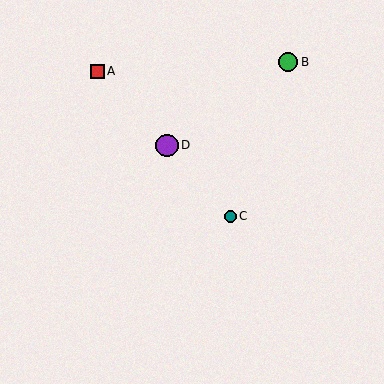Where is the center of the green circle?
The center of the green circle is at (288, 62).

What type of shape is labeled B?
Shape B is a green circle.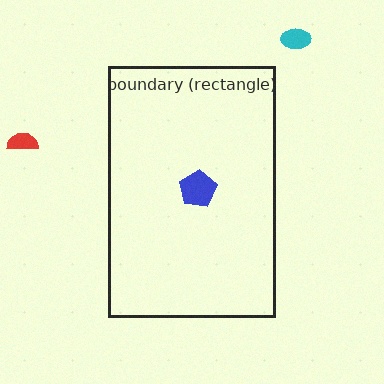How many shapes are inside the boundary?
1 inside, 2 outside.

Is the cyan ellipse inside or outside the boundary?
Outside.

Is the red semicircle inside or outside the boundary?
Outside.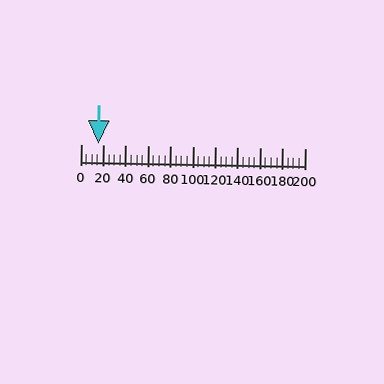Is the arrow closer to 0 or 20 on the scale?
The arrow is closer to 20.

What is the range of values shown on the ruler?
The ruler shows values from 0 to 200.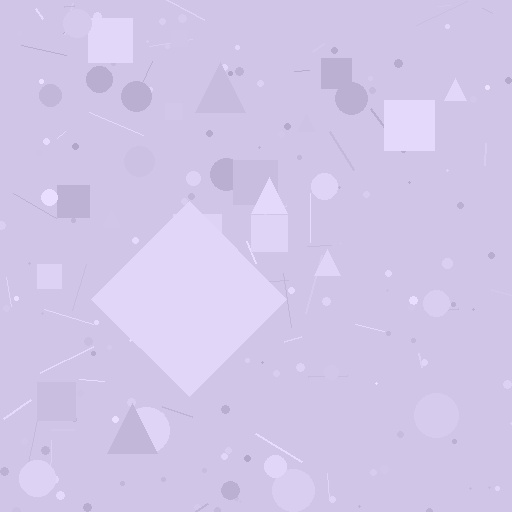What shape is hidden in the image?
A diamond is hidden in the image.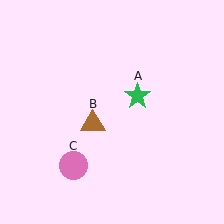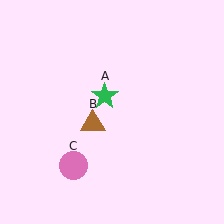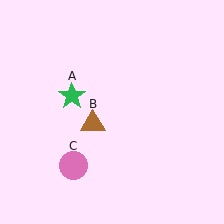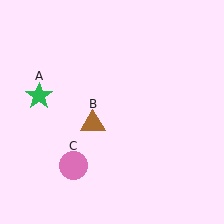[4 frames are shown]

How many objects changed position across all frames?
1 object changed position: green star (object A).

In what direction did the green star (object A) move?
The green star (object A) moved left.